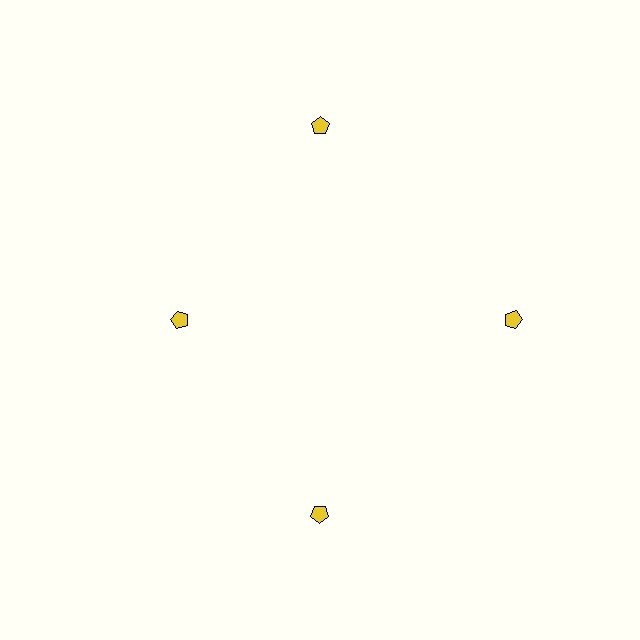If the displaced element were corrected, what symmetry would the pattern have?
It would have 4-fold rotational symmetry — the pattern would map onto itself every 90 degrees.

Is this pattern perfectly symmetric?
No. The 4 yellow pentagons are arranged in a ring, but one element near the 9 o'clock position is pulled inward toward the center, breaking the 4-fold rotational symmetry.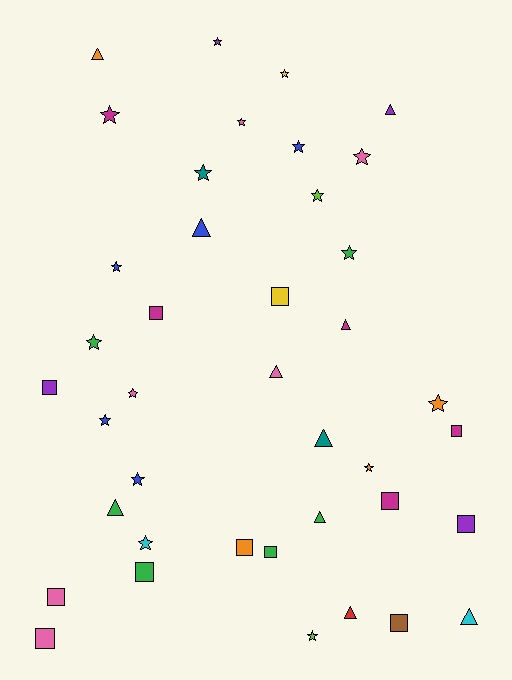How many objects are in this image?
There are 40 objects.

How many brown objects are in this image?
There is 1 brown object.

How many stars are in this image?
There are 18 stars.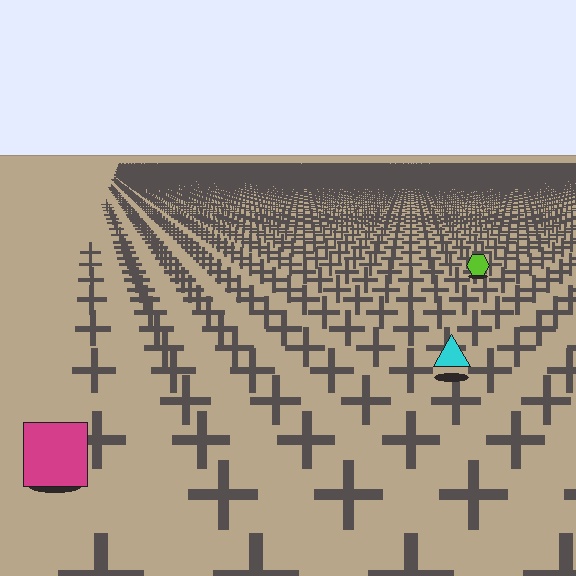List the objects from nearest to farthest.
From nearest to farthest: the magenta square, the cyan triangle, the lime hexagon.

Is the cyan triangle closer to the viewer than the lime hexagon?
Yes. The cyan triangle is closer — you can tell from the texture gradient: the ground texture is coarser near it.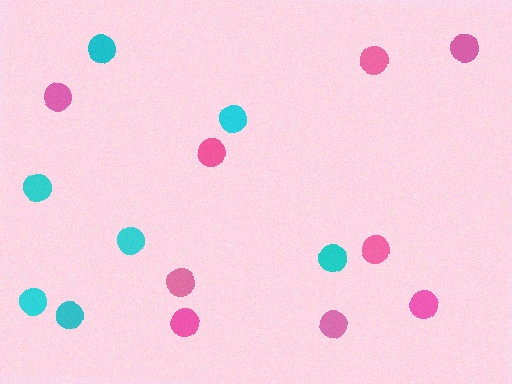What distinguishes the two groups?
There are 2 groups: one group of cyan circles (7) and one group of pink circles (9).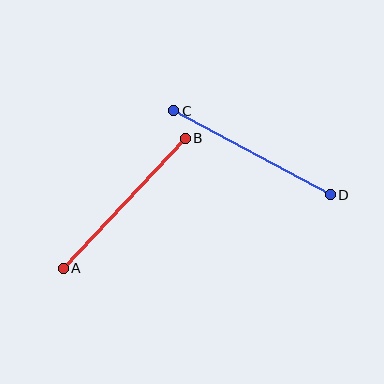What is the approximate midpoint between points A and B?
The midpoint is at approximately (124, 203) pixels.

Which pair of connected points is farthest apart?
Points A and B are farthest apart.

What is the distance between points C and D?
The distance is approximately 178 pixels.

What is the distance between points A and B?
The distance is approximately 178 pixels.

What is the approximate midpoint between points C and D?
The midpoint is at approximately (252, 153) pixels.